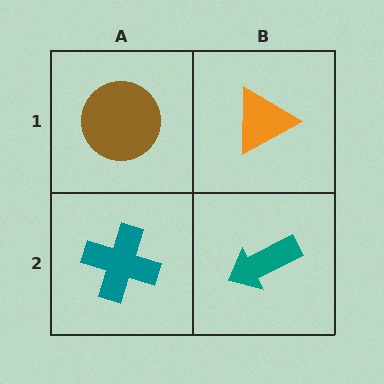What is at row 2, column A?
A teal cross.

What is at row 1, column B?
An orange triangle.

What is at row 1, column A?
A brown circle.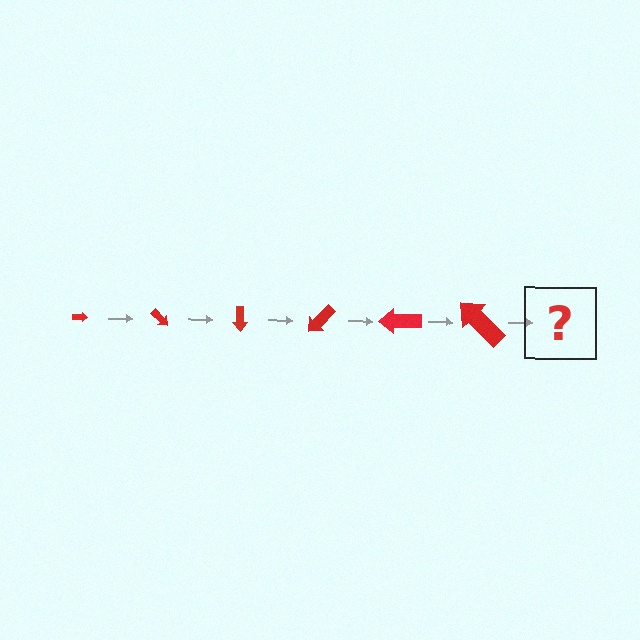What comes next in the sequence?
The next element should be an arrow, larger than the previous one and rotated 270 degrees from the start.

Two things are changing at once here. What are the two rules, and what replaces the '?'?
The two rules are that the arrow grows larger each step and it rotates 45 degrees each step. The '?' should be an arrow, larger than the previous one and rotated 270 degrees from the start.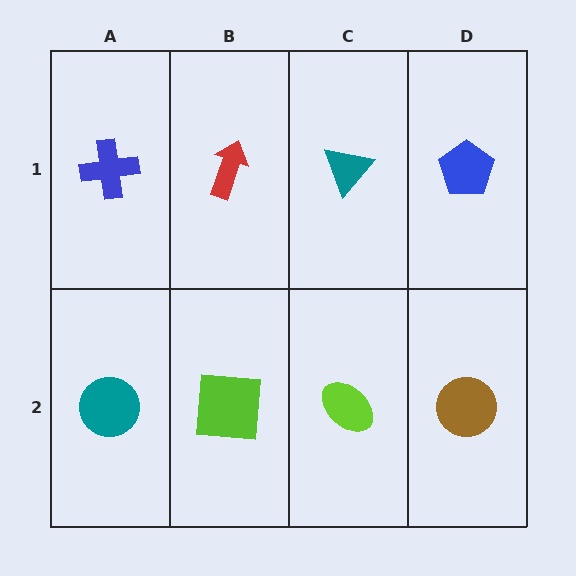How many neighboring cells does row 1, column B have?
3.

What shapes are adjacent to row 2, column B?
A red arrow (row 1, column B), a teal circle (row 2, column A), a lime ellipse (row 2, column C).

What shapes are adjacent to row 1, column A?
A teal circle (row 2, column A), a red arrow (row 1, column B).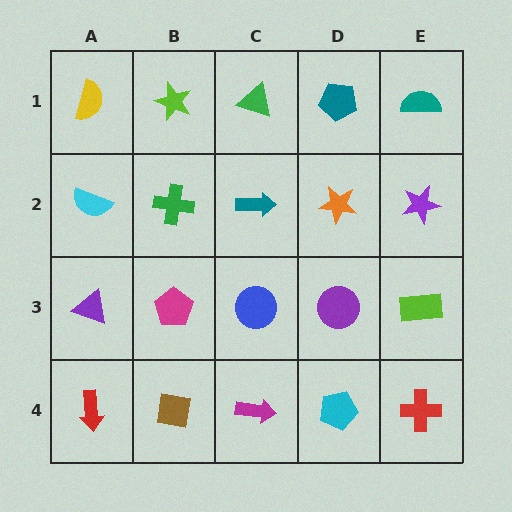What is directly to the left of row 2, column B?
A cyan semicircle.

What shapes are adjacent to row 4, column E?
A lime rectangle (row 3, column E), a cyan pentagon (row 4, column D).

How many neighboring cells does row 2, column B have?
4.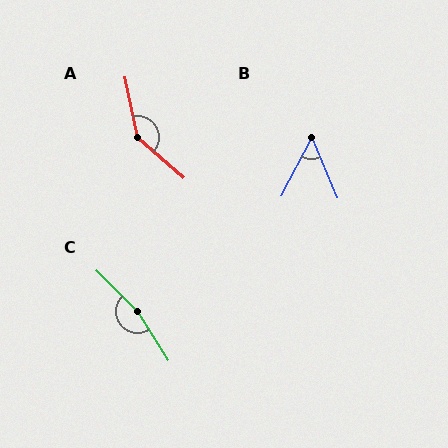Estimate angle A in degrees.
Approximately 143 degrees.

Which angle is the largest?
C, at approximately 167 degrees.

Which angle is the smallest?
B, at approximately 50 degrees.